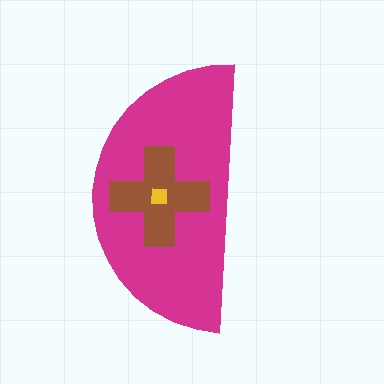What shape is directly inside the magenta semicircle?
The brown cross.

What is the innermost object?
The yellow square.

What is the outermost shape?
The magenta semicircle.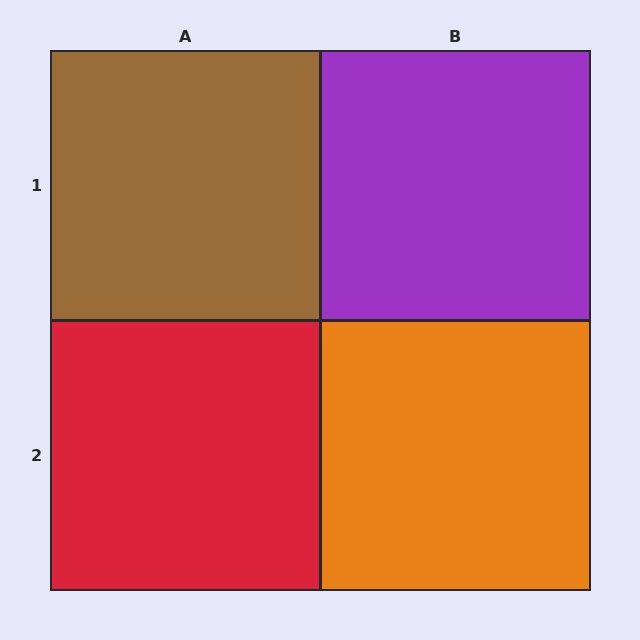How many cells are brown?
1 cell is brown.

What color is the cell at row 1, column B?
Purple.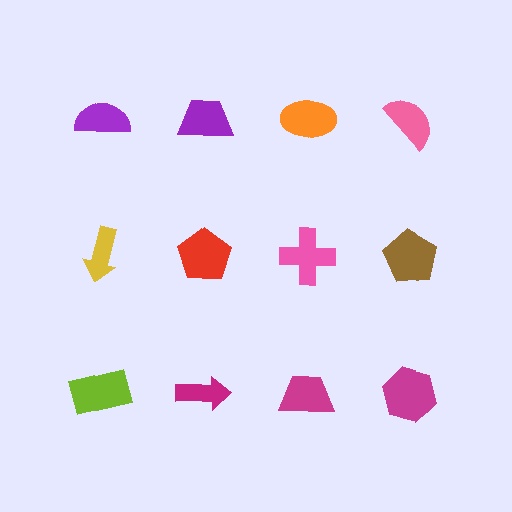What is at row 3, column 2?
A magenta arrow.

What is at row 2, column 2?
A red pentagon.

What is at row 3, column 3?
A magenta trapezoid.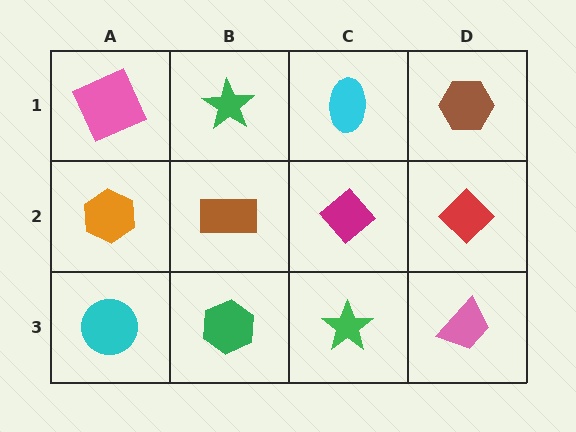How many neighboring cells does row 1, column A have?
2.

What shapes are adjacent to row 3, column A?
An orange hexagon (row 2, column A), a green hexagon (row 3, column B).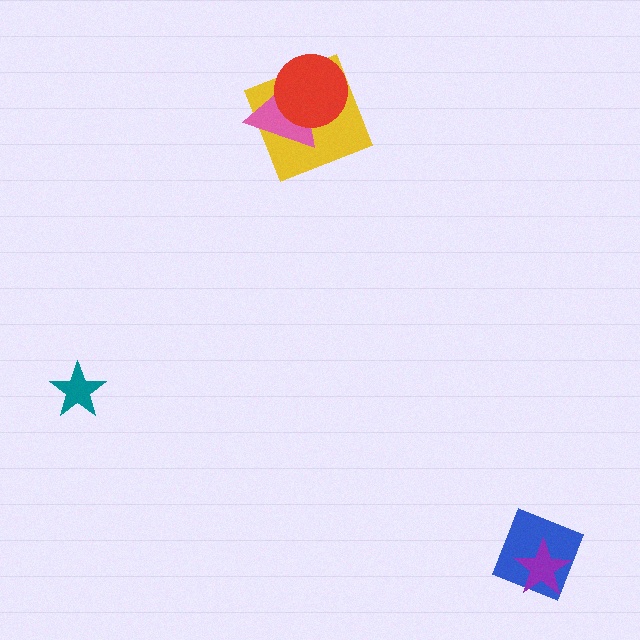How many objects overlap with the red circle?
2 objects overlap with the red circle.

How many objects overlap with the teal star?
0 objects overlap with the teal star.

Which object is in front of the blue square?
The purple star is in front of the blue square.